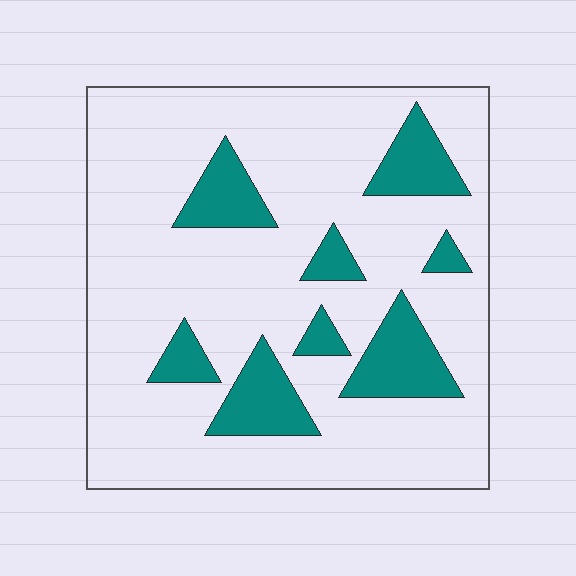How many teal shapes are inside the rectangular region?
8.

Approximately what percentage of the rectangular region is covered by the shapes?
Approximately 20%.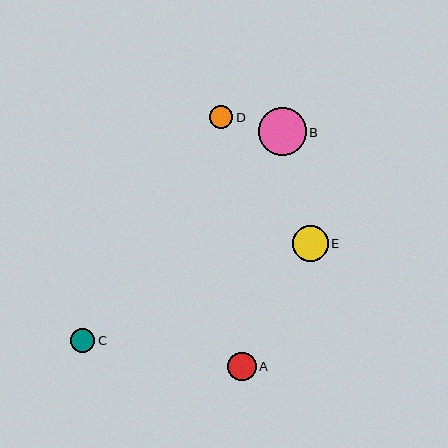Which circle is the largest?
Circle B is the largest with a size of approximately 48 pixels.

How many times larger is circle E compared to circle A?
Circle E is approximately 1.2 times the size of circle A.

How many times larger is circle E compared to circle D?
Circle E is approximately 1.5 times the size of circle D.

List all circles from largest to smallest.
From largest to smallest: B, E, A, C, D.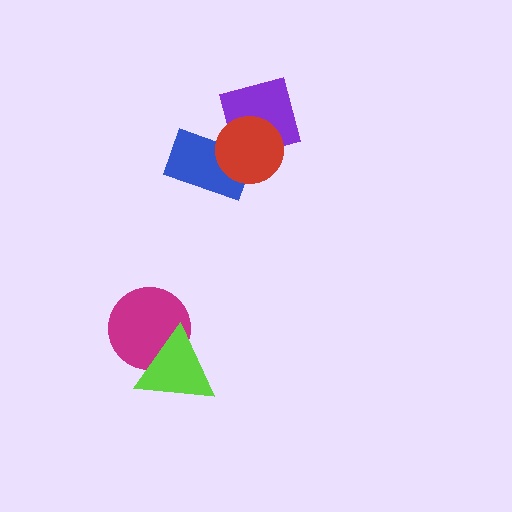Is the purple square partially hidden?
Yes, it is partially covered by another shape.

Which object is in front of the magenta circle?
The lime triangle is in front of the magenta circle.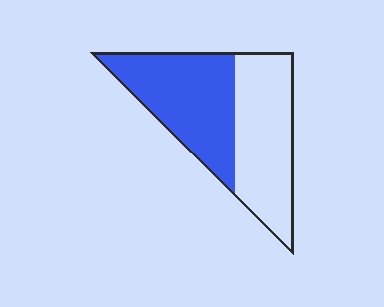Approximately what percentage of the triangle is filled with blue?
Approximately 50%.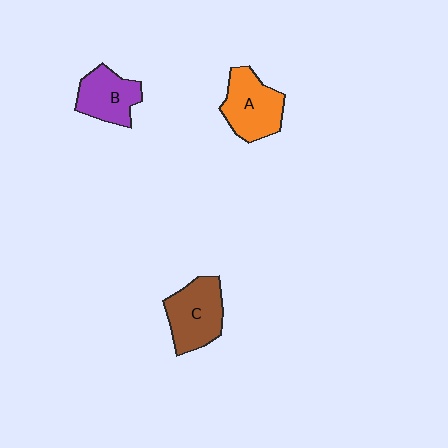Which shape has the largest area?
Shape C (brown).